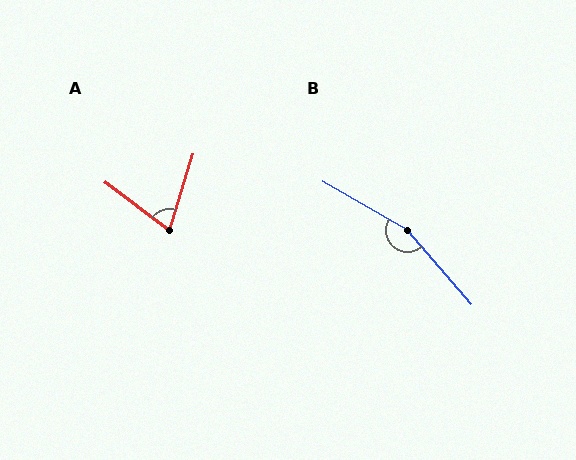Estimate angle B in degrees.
Approximately 161 degrees.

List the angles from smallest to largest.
A (70°), B (161°).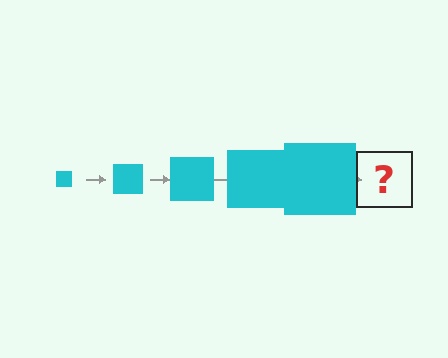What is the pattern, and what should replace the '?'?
The pattern is that the square gets progressively larger each step. The '?' should be a cyan square, larger than the previous one.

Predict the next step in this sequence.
The next step is a cyan square, larger than the previous one.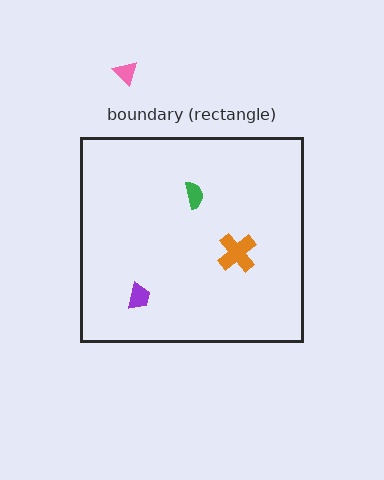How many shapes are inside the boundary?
3 inside, 1 outside.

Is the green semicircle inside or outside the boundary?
Inside.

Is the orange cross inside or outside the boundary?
Inside.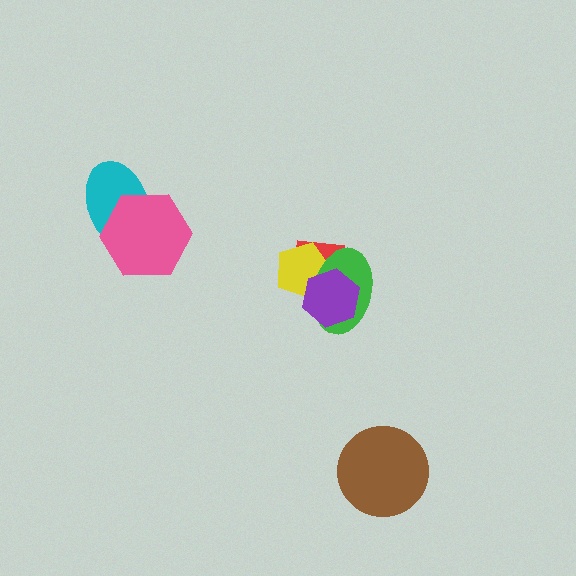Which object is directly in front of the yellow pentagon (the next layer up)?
The green ellipse is directly in front of the yellow pentagon.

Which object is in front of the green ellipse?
The purple hexagon is in front of the green ellipse.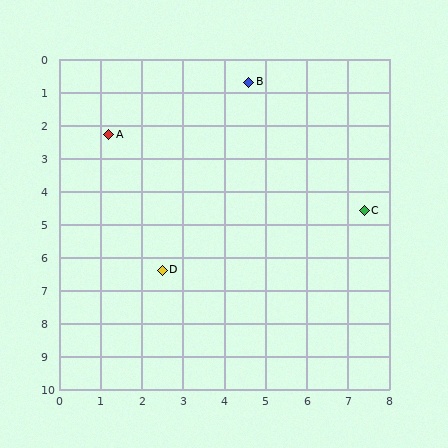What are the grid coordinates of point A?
Point A is at approximately (1.2, 2.3).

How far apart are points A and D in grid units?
Points A and D are about 4.3 grid units apart.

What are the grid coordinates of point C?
Point C is at approximately (7.4, 4.6).